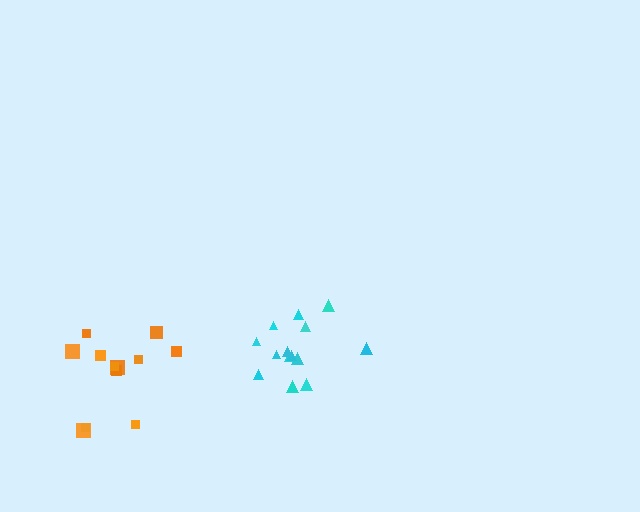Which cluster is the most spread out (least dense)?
Orange.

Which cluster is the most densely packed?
Cyan.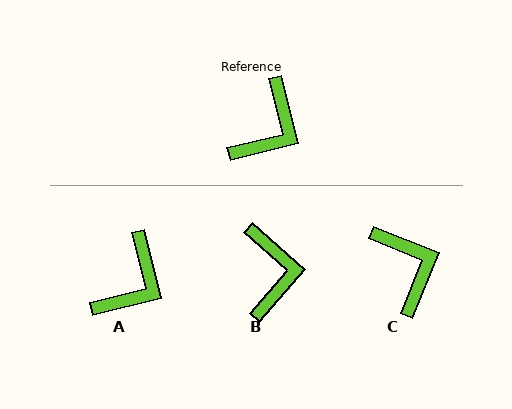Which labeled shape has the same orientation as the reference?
A.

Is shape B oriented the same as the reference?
No, it is off by about 35 degrees.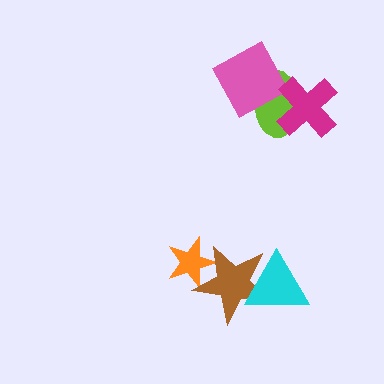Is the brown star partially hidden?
Yes, it is partially covered by another shape.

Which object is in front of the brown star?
The cyan triangle is in front of the brown star.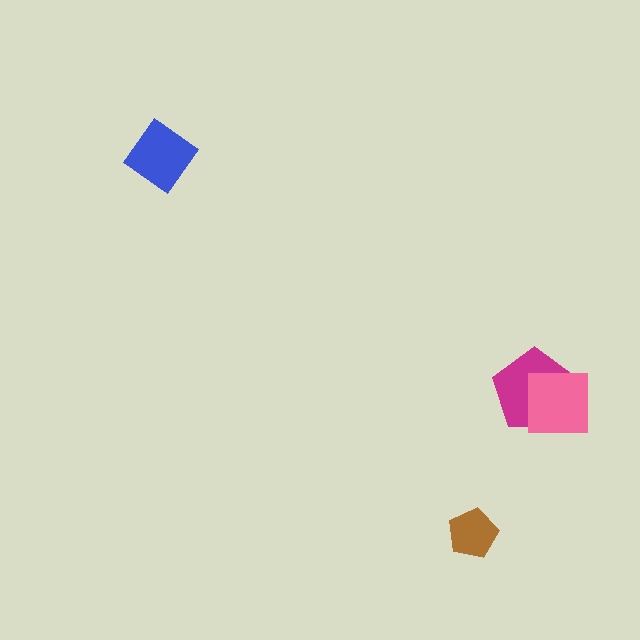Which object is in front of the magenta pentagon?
The pink square is in front of the magenta pentagon.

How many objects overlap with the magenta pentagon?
1 object overlaps with the magenta pentagon.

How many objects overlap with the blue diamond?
0 objects overlap with the blue diamond.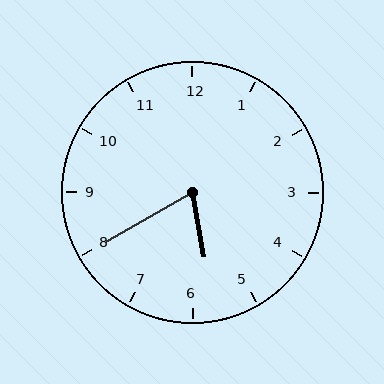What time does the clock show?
5:40.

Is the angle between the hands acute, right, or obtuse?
It is acute.